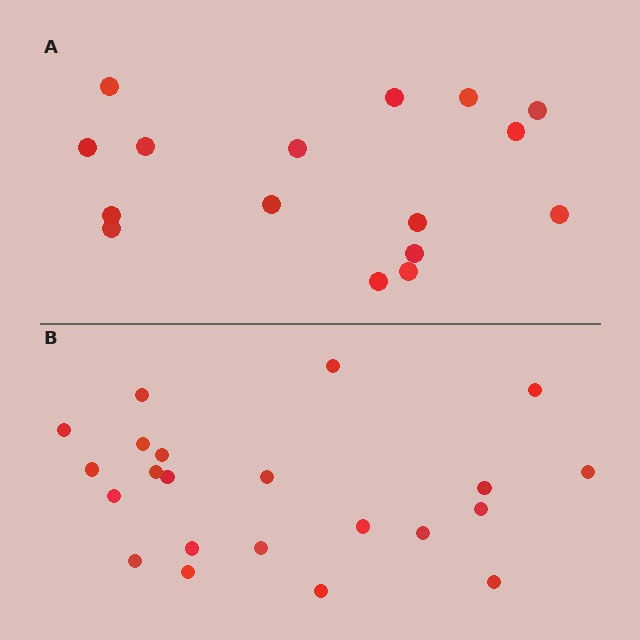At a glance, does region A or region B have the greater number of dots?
Region B (the bottom region) has more dots.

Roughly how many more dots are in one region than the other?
Region B has about 6 more dots than region A.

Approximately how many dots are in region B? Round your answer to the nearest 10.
About 20 dots. (The exact count is 22, which rounds to 20.)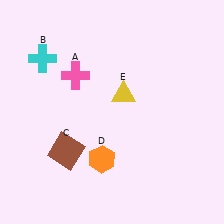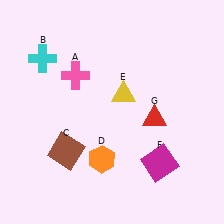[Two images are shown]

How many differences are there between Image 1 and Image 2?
There are 2 differences between the two images.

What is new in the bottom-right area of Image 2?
A magenta square (F) was added in the bottom-right area of Image 2.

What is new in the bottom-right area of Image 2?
A red triangle (G) was added in the bottom-right area of Image 2.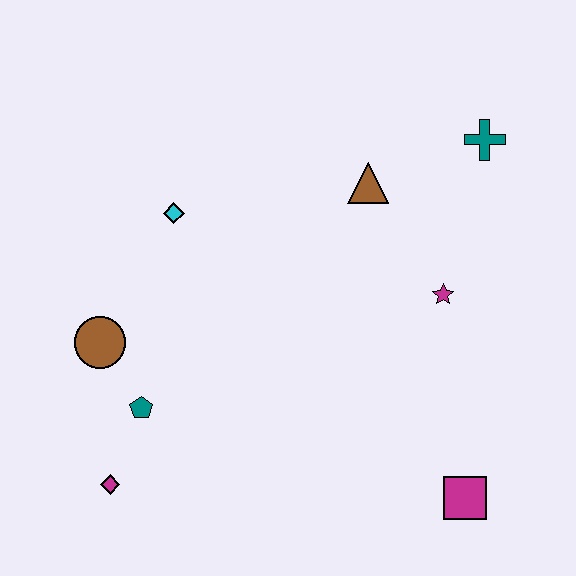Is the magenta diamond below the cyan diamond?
Yes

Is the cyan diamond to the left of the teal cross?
Yes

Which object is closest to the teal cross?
The brown triangle is closest to the teal cross.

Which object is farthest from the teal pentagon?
The teal cross is farthest from the teal pentagon.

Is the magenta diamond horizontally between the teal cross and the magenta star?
No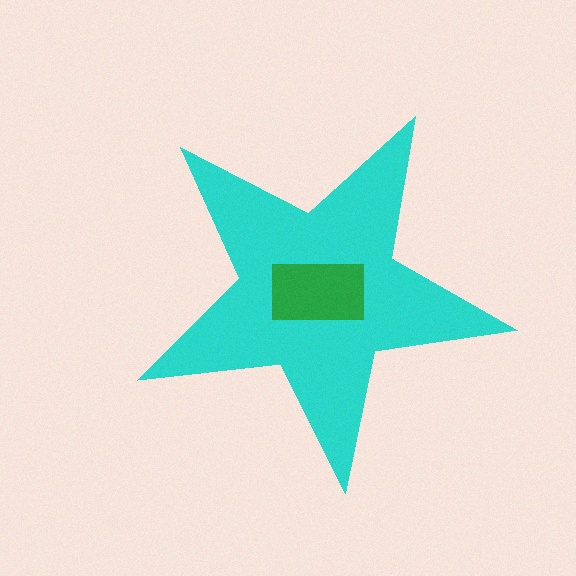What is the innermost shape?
The green rectangle.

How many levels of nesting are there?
2.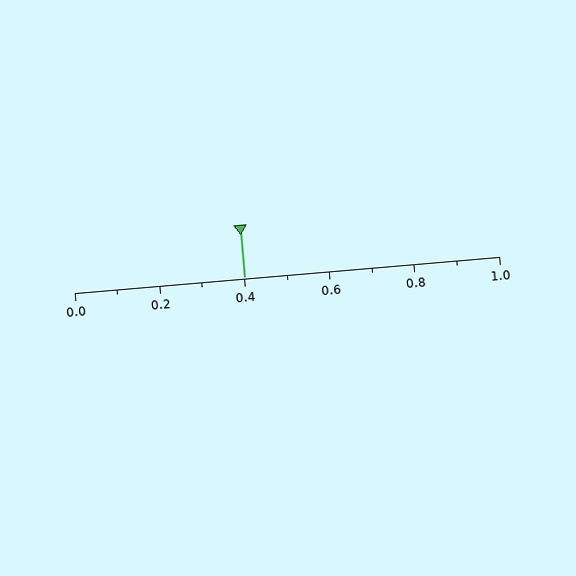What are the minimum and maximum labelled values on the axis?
The axis runs from 0.0 to 1.0.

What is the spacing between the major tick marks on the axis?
The major ticks are spaced 0.2 apart.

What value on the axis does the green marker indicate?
The marker indicates approximately 0.4.